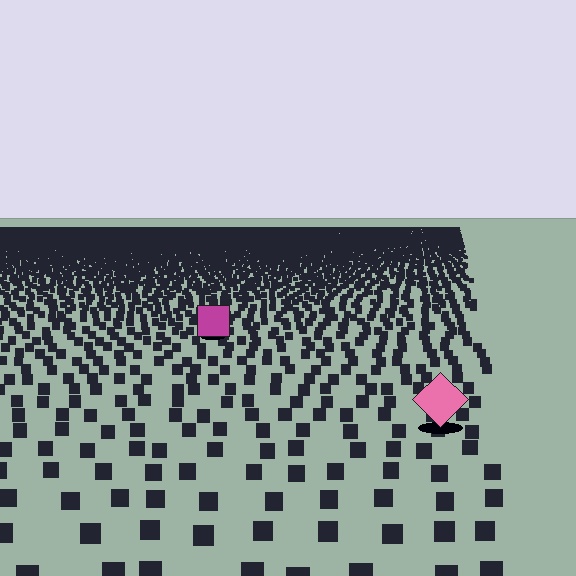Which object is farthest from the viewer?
The magenta square is farthest from the viewer. It appears smaller and the ground texture around it is denser.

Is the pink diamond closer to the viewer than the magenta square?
Yes. The pink diamond is closer — you can tell from the texture gradient: the ground texture is coarser near it.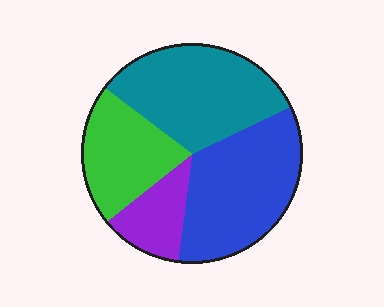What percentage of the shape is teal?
Teal covers 33% of the shape.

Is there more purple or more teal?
Teal.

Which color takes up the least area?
Purple, at roughly 10%.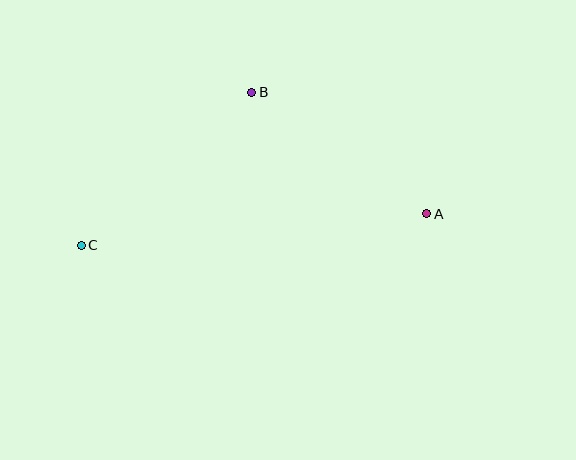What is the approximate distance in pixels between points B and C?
The distance between B and C is approximately 230 pixels.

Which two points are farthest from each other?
Points A and C are farthest from each other.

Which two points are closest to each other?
Points A and B are closest to each other.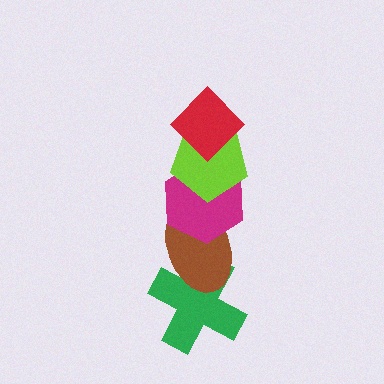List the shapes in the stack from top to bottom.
From top to bottom: the red diamond, the lime pentagon, the magenta hexagon, the brown ellipse, the green cross.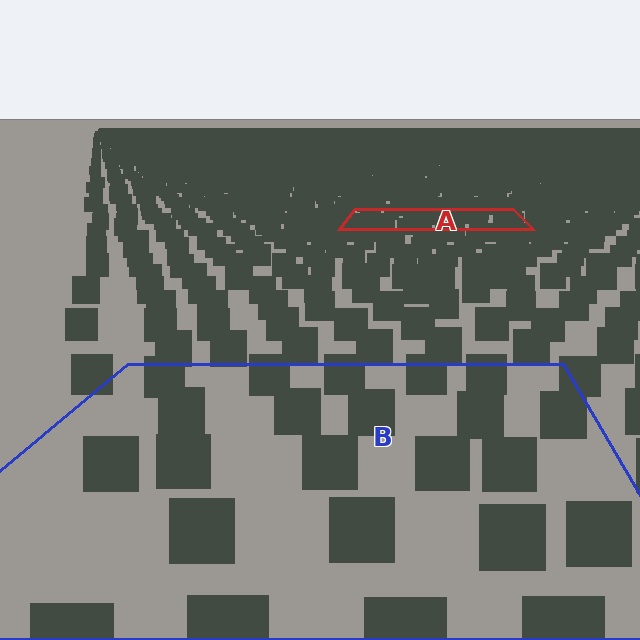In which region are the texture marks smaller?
The texture marks are smaller in region A, because it is farther away.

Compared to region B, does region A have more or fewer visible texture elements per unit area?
Region A has more texture elements per unit area — they are packed more densely because it is farther away.